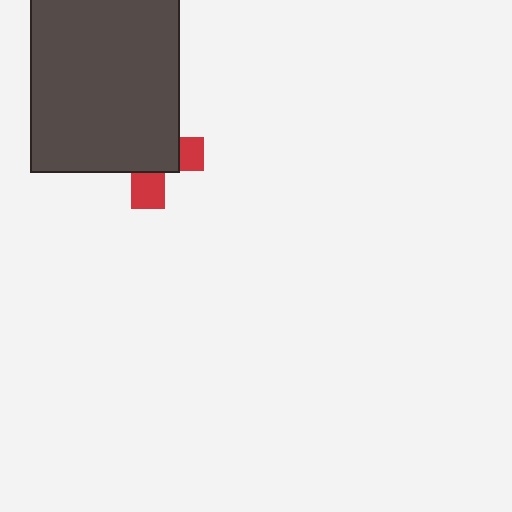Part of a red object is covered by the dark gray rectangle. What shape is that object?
It is a cross.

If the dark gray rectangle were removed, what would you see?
You would see the complete red cross.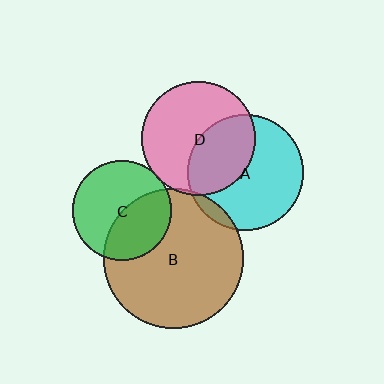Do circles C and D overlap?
Yes.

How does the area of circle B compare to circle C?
Approximately 2.0 times.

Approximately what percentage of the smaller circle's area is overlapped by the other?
Approximately 5%.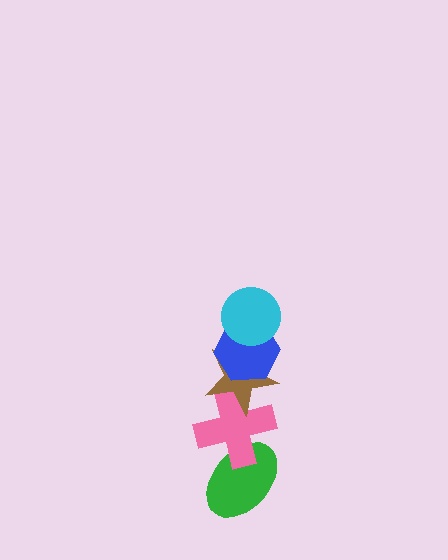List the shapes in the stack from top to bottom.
From top to bottom: the cyan circle, the blue hexagon, the brown star, the pink cross, the green ellipse.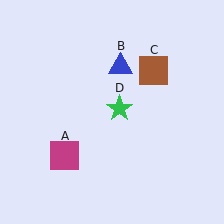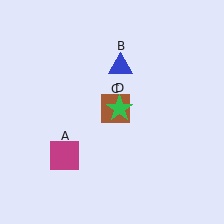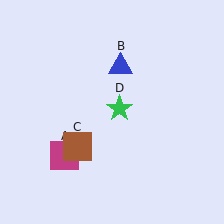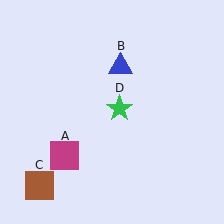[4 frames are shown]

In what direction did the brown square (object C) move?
The brown square (object C) moved down and to the left.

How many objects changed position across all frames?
1 object changed position: brown square (object C).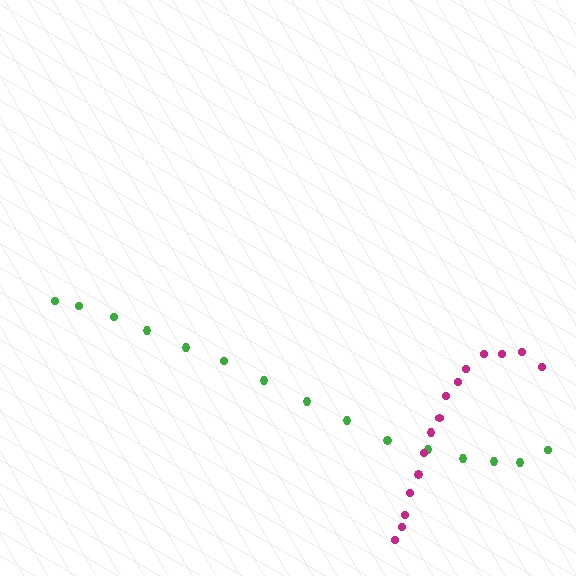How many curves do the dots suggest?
There are 2 distinct paths.